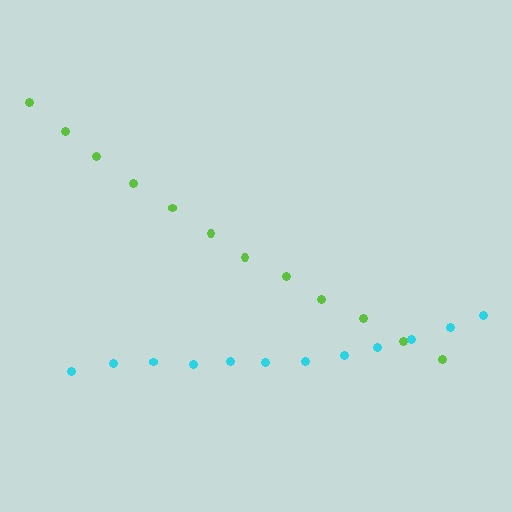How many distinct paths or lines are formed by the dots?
There are 2 distinct paths.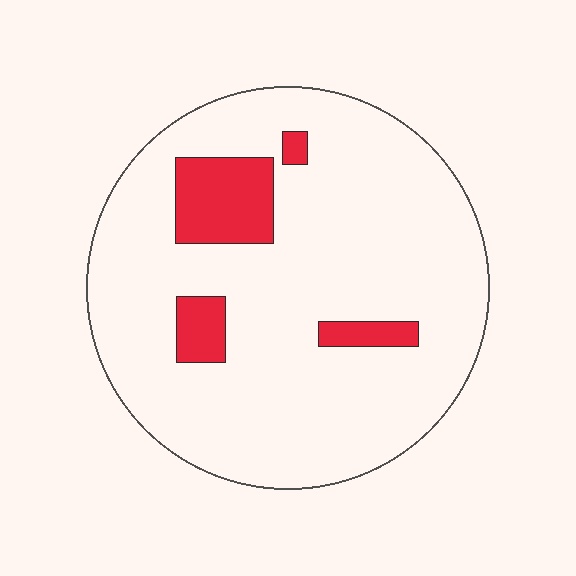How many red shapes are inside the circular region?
4.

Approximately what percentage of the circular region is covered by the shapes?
Approximately 10%.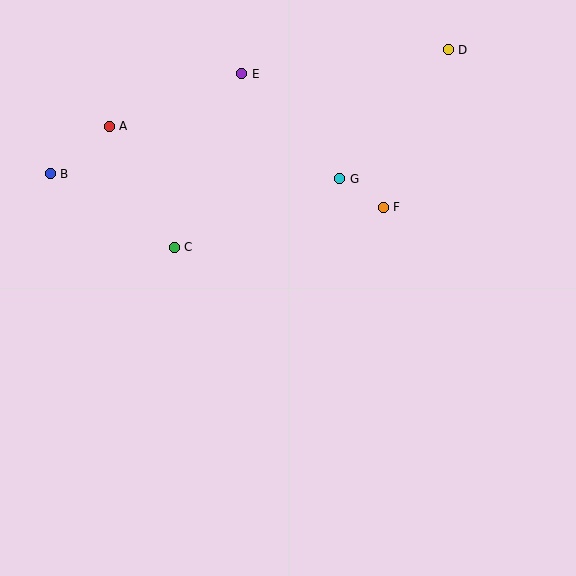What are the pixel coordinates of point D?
Point D is at (448, 50).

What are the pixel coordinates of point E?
Point E is at (242, 74).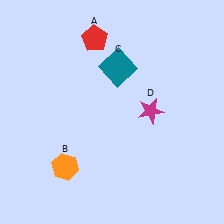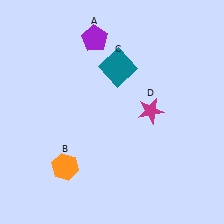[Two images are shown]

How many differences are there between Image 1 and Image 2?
There is 1 difference between the two images.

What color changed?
The pentagon (A) changed from red in Image 1 to purple in Image 2.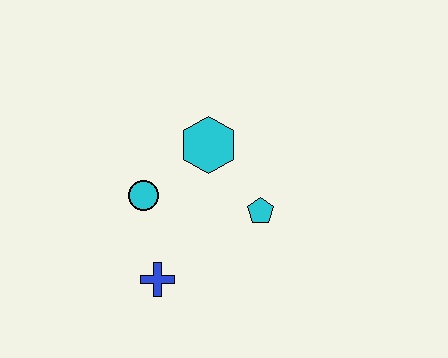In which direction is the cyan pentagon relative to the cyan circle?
The cyan pentagon is to the right of the cyan circle.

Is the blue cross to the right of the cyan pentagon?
No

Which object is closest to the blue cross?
The cyan circle is closest to the blue cross.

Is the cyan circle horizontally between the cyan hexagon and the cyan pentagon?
No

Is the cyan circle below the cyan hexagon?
Yes